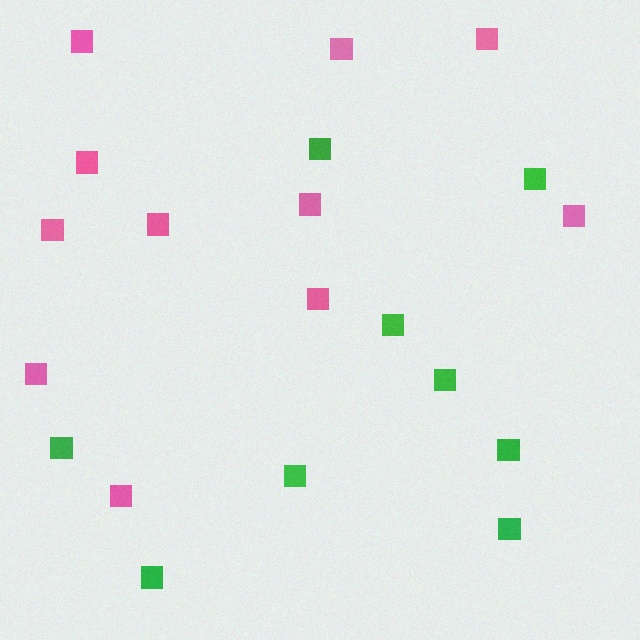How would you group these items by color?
There are 2 groups: one group of pink squares (11) and one group of green squares (9).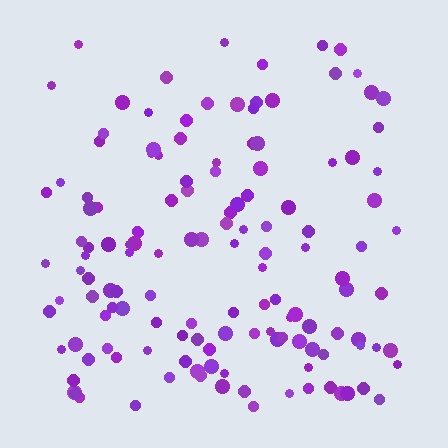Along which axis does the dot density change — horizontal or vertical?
Vertical.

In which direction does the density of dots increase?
From top to bottom, with the bottom side densest.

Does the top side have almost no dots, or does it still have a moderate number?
Still a moderate number, just noticeably fewer than the bottom.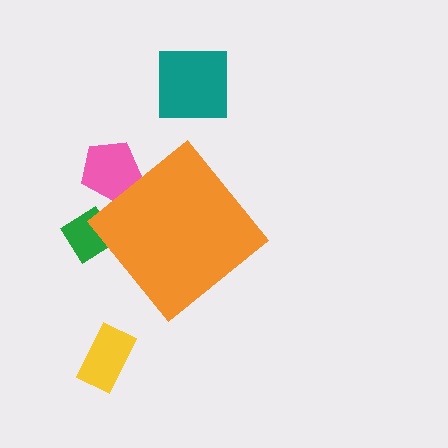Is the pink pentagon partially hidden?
Yes, the pink pentagon is partially hidden behind the orange diamond.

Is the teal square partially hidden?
No, the teal square is fully visible.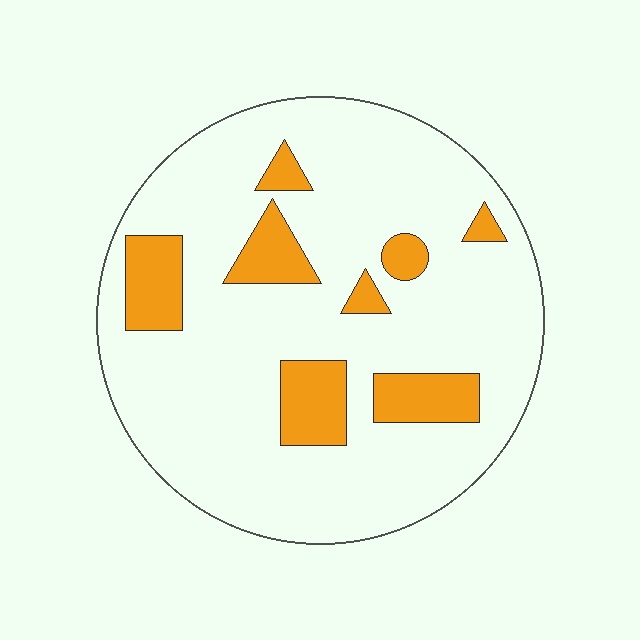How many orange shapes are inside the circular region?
8.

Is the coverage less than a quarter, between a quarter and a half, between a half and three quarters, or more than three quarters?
Less than a quarter.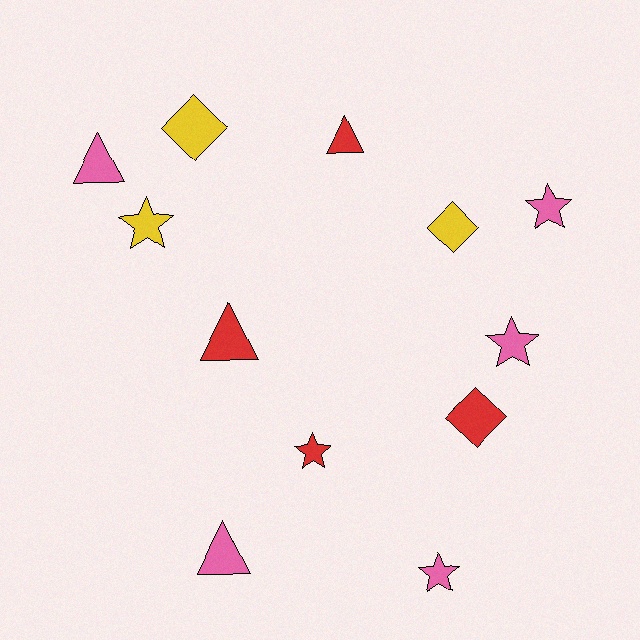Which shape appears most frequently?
Star, with 5 objects.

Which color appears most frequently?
Pink, with 5 objects.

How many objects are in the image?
There are 12 objects.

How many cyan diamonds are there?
There are no cyan diamonds.